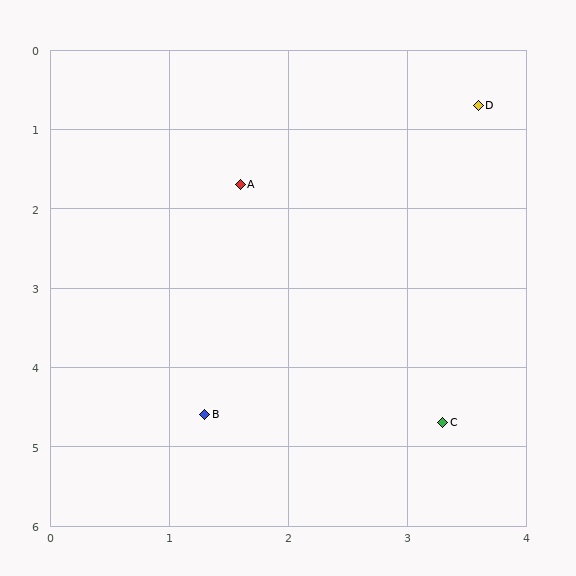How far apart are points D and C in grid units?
Points D and C are about 4.0 grid units apart.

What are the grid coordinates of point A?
Point A is at approximately (1.6, 1.7).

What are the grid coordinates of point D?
Point D is at approximately (3.6, 0.7).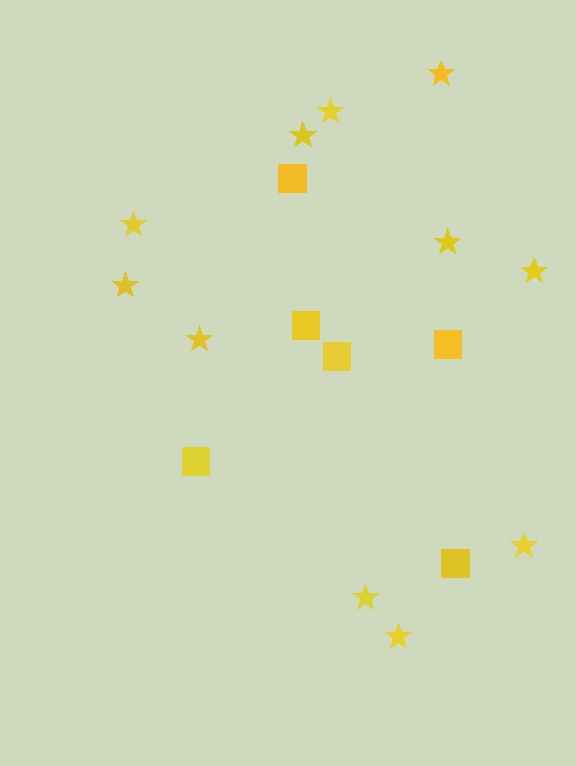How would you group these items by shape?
There are 2 groups: one group of squares (6) and one group of stars (11).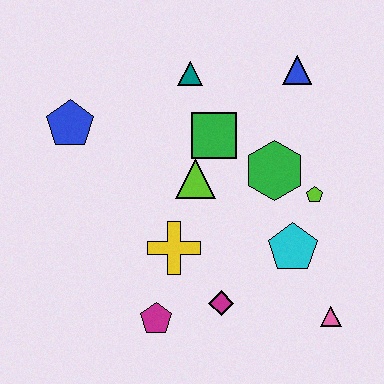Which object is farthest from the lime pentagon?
The blue pentagon is farthest from the lime pentagon.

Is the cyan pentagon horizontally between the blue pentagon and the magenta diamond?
No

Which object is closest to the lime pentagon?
The green hexagon is closest to the lime pentagon.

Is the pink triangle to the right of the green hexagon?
Yes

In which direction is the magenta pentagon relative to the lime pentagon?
The magenta pentagon is to the left of the lime pentagon.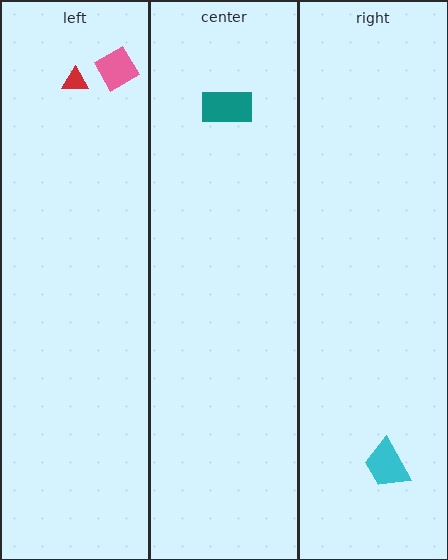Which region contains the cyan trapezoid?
The right region.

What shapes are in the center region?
The teal rectangle.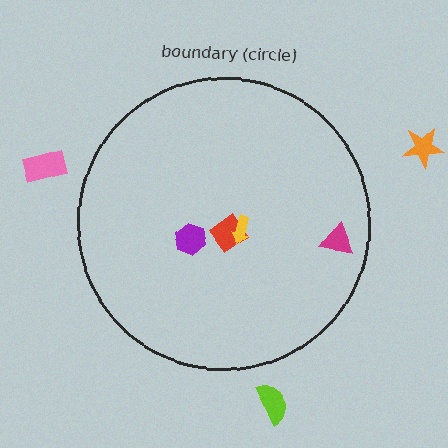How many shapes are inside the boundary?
4 inside, 3 outside.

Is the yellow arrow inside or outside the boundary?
Inside.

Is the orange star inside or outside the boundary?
Outside.